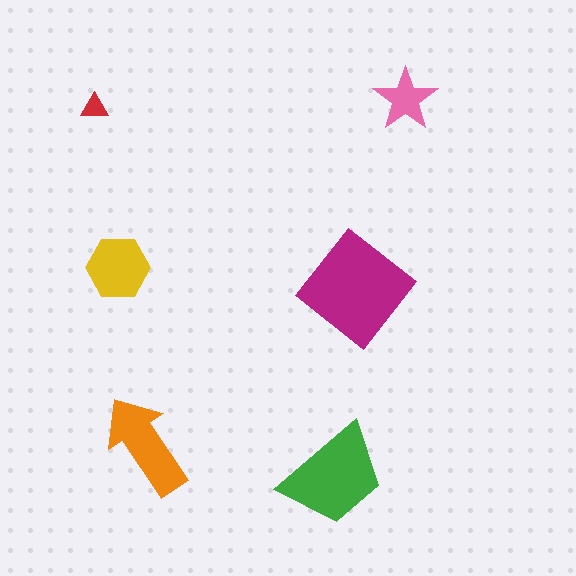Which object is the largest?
The magenta diamond.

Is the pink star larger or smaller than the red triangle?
Larger.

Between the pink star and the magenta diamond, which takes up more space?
The magenta diamond.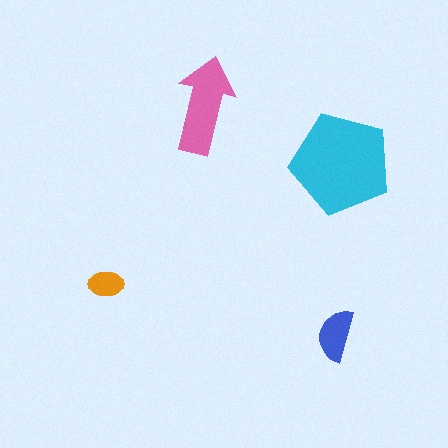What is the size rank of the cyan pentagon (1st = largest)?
1st.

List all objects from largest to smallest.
The cyan pentagon, the pink arrow, the blue semicircle, the orange ellipse.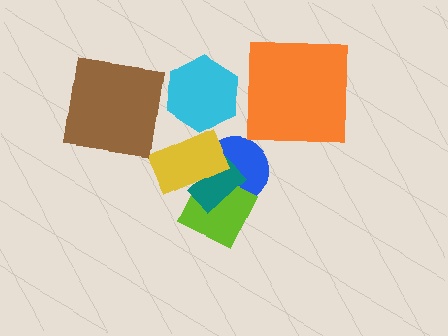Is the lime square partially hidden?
Yes, it is partially covered by another shape.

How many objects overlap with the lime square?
3 objects overlap with the lime square.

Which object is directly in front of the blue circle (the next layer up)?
The lime square is directly in front of the blue circle.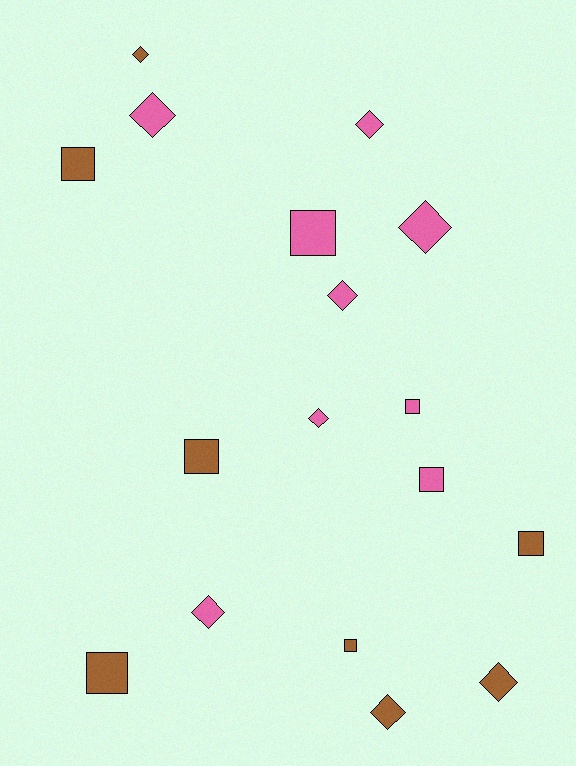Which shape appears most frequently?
Diamond, with 9 objects.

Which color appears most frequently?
Pink, with 9 objects.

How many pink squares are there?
There are 3 pink squares.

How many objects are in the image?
There are 17 objects.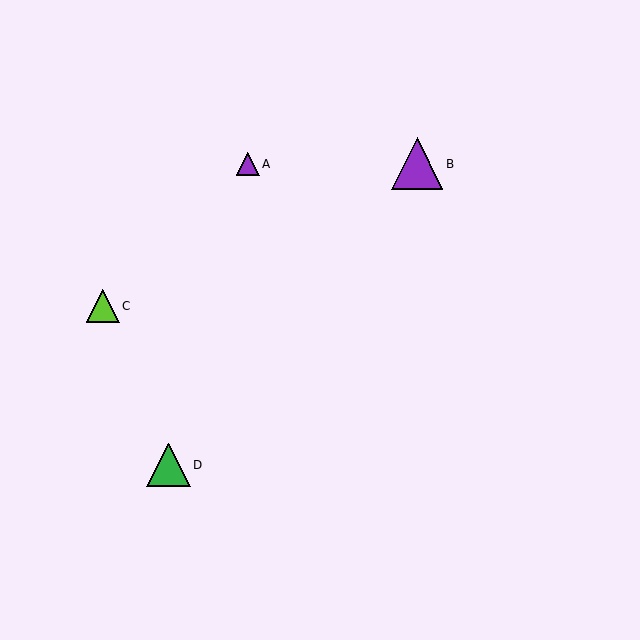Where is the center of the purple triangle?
The center of the purple triangle is at (248, 164).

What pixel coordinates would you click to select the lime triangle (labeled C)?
Click at (103, 306) to select the lime triangle C.